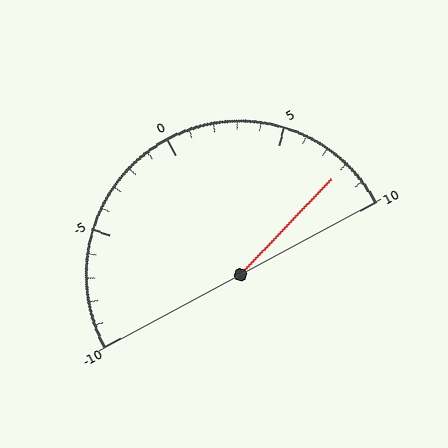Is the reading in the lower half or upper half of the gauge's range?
The reading is in the upper half of the range (-10 to 10).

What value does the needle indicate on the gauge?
The needle indicates approximately 8.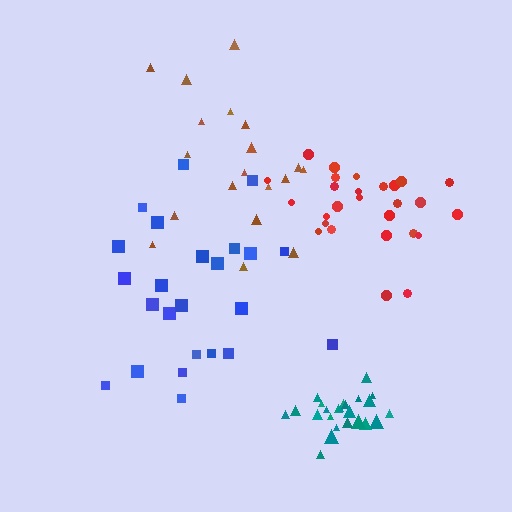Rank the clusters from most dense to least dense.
teal, red, blue, brown.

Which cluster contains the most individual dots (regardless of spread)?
Red (27).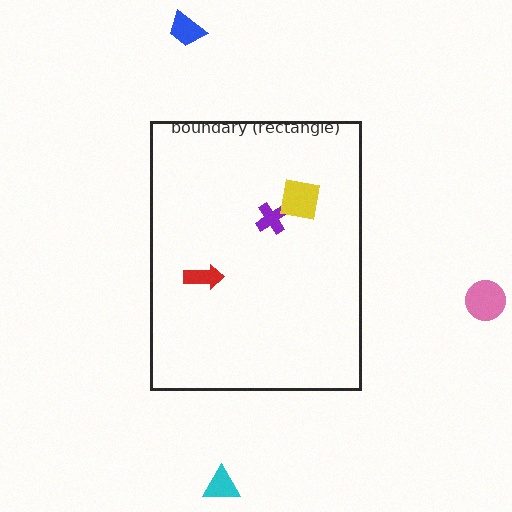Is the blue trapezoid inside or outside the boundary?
Outside.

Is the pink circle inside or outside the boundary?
Outside.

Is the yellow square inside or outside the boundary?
Inside.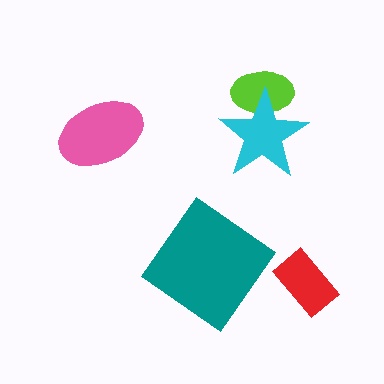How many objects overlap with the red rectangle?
0 objects overlap with the red rectangle.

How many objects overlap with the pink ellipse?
0 objects overlap with the pink ellipse.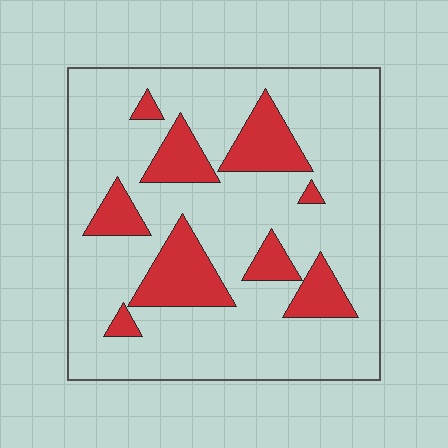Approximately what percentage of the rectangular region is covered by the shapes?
Approximately 20%.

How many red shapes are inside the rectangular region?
9.